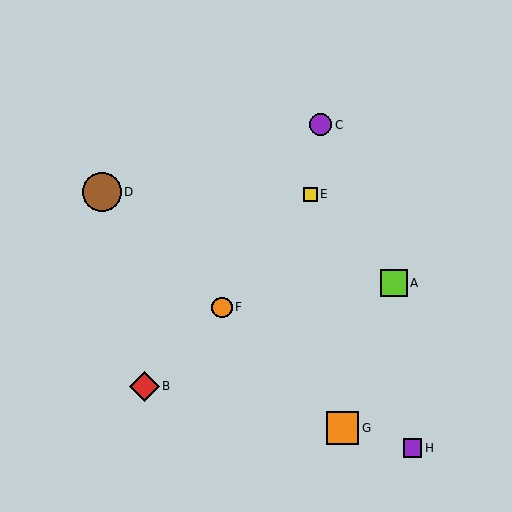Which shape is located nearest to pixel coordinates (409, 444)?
The purple square (labeled H) at (413, 448) is nearest to that location.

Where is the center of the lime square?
The center of the lime square is at (394, 283).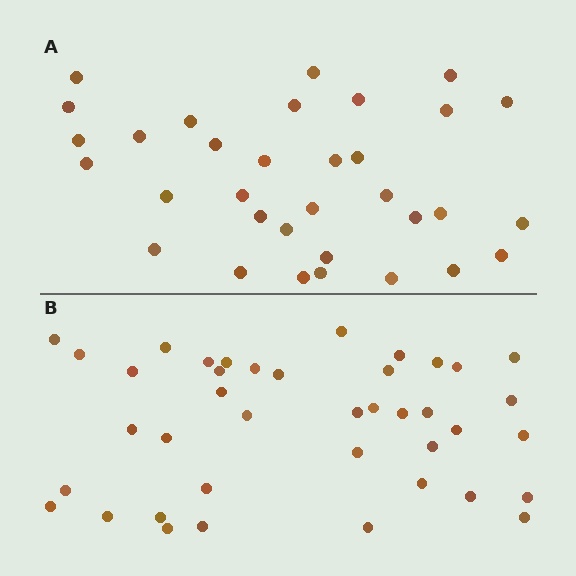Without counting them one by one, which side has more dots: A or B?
Region B (the bottom region) has more dots.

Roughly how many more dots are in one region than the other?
Region B has roughly 8 or so more dots than region A.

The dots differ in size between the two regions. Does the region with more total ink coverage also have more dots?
No. Region A has more total ink coverage because its dots are larger, but region B actually contains more individual dots. Total area can be misleading — the number of items is what matters here.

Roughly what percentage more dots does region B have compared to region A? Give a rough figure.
About 20% more.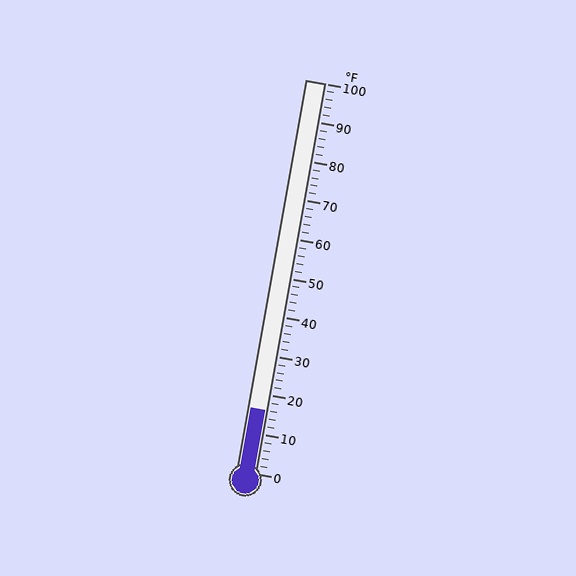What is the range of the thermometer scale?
The thermometer scale ranges from 0°F to 100°F.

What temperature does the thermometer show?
The thermometer shows approximately 16°F.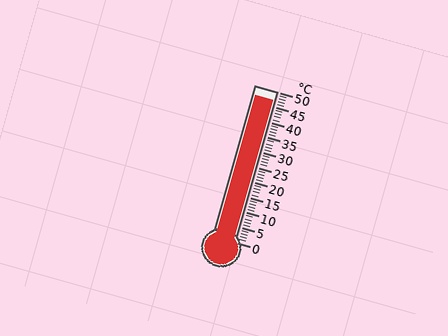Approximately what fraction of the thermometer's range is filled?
The thermometer is filled to approximately 95% of its range.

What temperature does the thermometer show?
The thermometer shows approximately 47°C.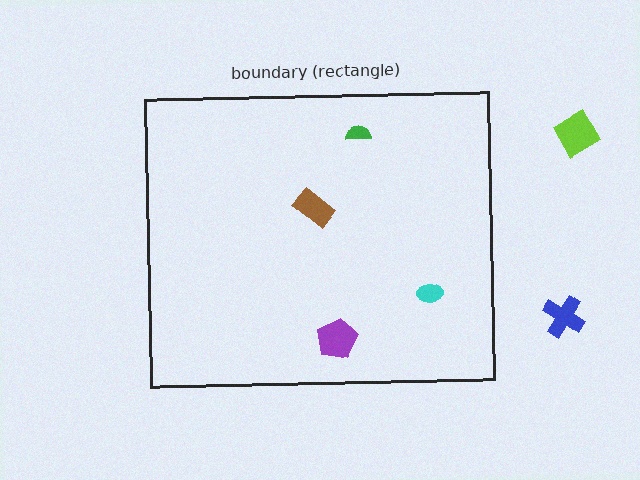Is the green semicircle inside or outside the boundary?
Inside.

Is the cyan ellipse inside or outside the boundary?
Inside.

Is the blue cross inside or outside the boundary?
Outside.